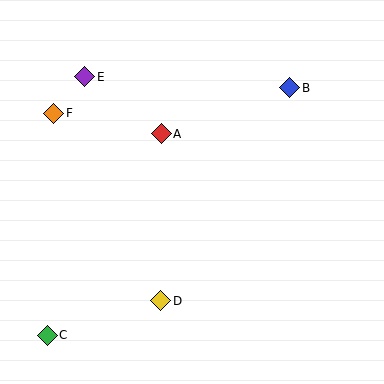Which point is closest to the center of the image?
Point A at (161, 134) is closest to the center.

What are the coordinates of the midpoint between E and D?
The midpoint between E and D is at (123, 189).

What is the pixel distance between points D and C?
The distance between D and C is 119 pixels.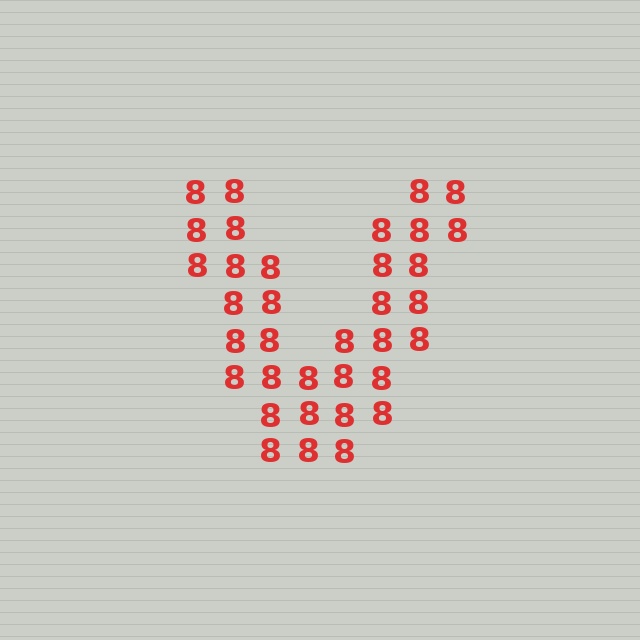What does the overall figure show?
The overall figure shows the letter V.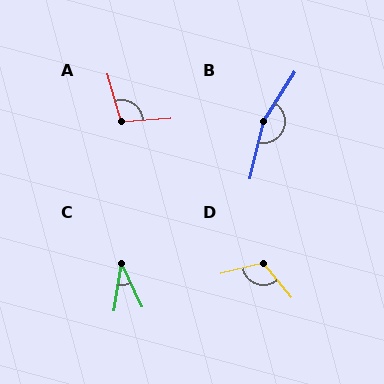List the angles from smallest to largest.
C (35°), A (102°), D (115°), B (161°).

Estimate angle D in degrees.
Approximately 115 degrees.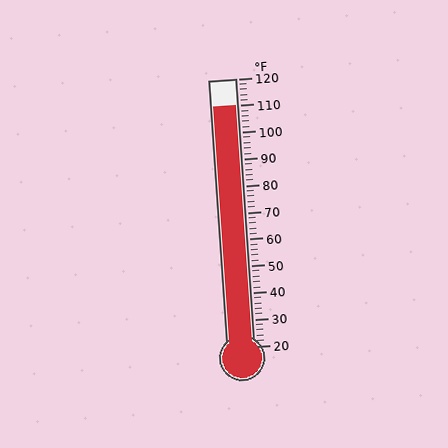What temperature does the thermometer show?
The thermometer shows approximately 110°F.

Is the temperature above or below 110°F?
The temperature is at 110°F.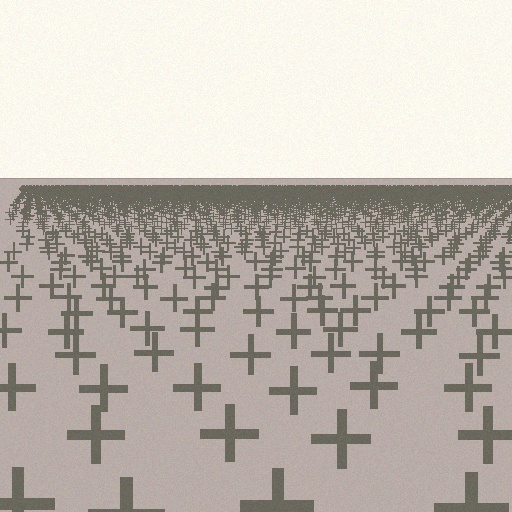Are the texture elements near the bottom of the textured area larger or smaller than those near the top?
Larger. Near the bottom, elements are closer to the viewer and appear at a bigger on-screen size.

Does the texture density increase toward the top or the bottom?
Density increases toward the top.